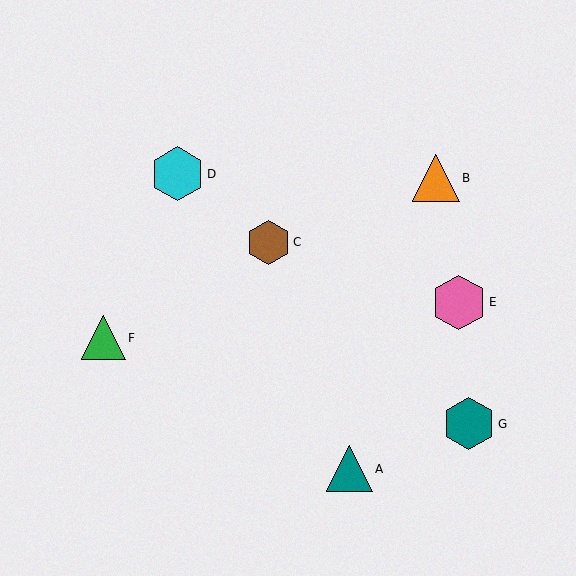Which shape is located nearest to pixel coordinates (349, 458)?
The teal triangle (labeled A) at (349, 469) is nearest to that location.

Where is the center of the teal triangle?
The center of the teal triangle is at (349, 469).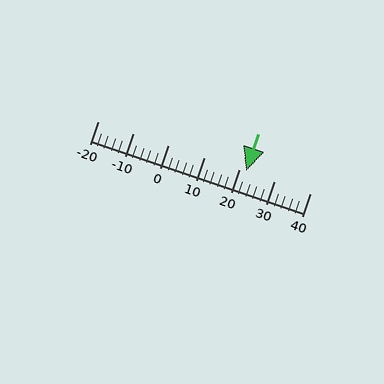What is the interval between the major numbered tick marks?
The major tick marks are spaced 10 units apart.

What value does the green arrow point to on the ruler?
The green arrow points to approximately 22.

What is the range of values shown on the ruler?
The ruler shows values from -20 to 40.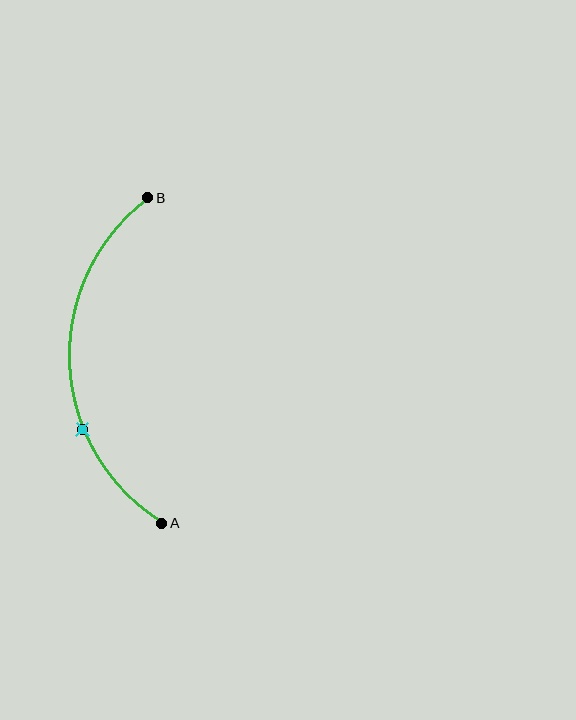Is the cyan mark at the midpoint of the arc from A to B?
No. The cyan mark lies on the arc but is closer to endpoint A. The arc midpoint would be at the point on the curve equidistant along the arc from both A and B.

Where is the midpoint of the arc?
The arc midpoint is the point on the curve farthest from the straight line joining A and B. It sits to the left of that line.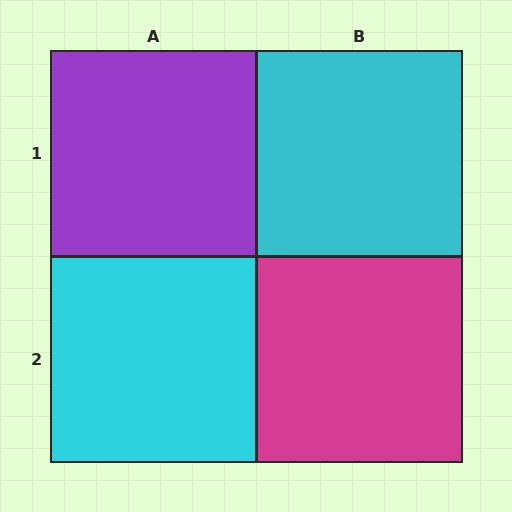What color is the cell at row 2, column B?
Magenta.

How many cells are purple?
1 cell is purple.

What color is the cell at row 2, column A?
Cyan.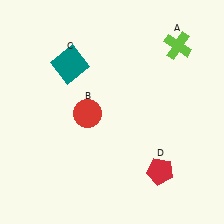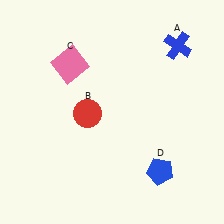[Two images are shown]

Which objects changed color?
A changed from lime to blue. C changed from teal to pink. D changed from red to blue.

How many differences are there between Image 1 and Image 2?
There are 3 differences between the two images.